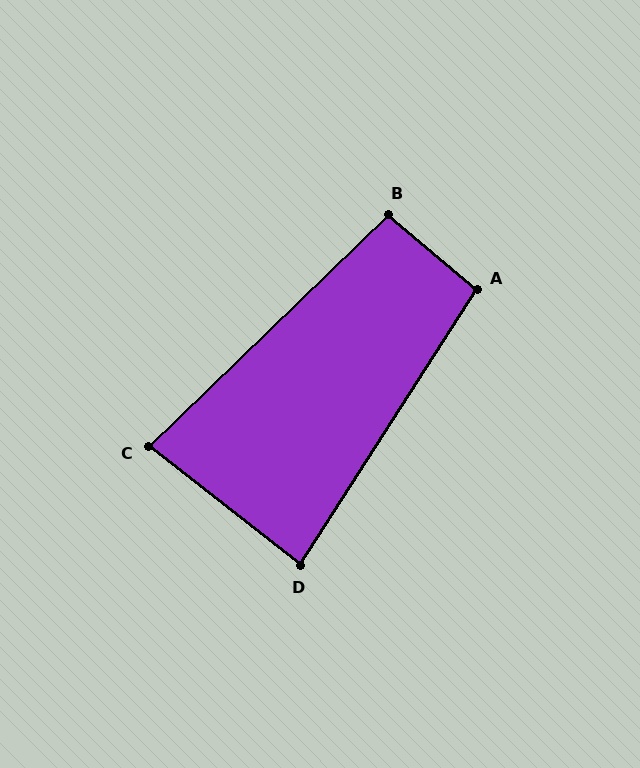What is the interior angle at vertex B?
Approximately 95 degrees (obtuse).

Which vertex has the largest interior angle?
A, at approximately 98 degrees.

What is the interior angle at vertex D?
Approximately 85 degrees (acute).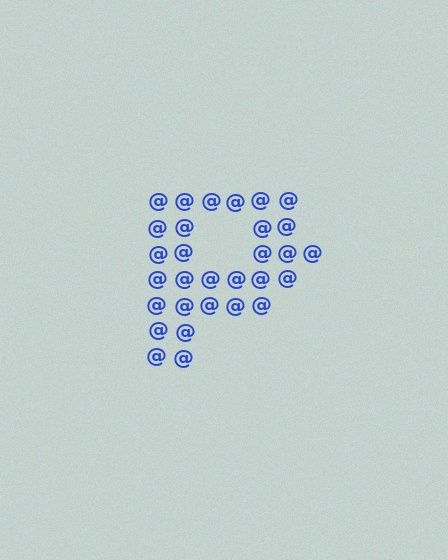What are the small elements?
The small elements are at signs.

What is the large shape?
The large shape is the letter P.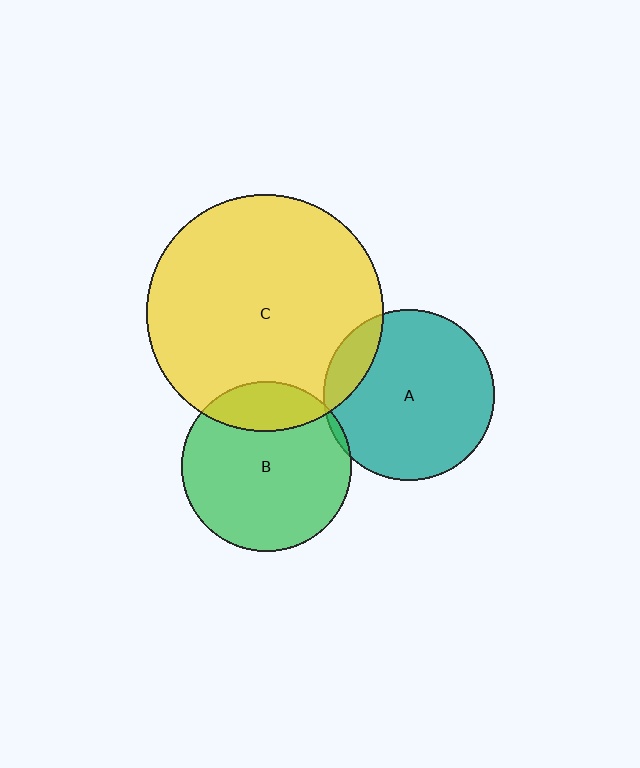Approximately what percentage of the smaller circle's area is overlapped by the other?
Approximately 5%.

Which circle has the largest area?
Circle C (yellow).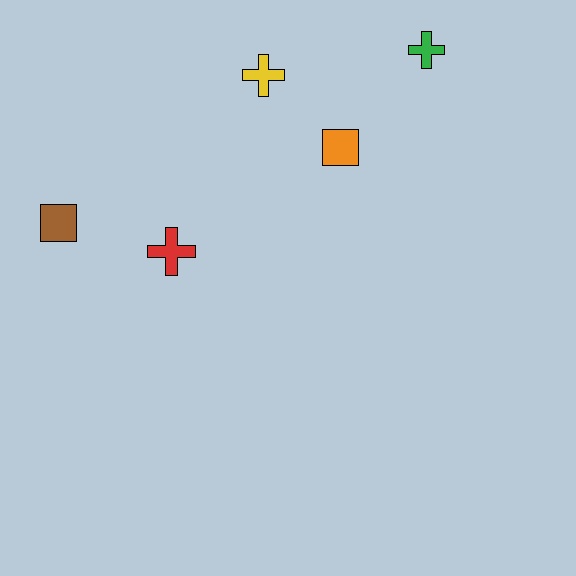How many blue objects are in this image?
There are no blue objects.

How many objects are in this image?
There are 5 objects.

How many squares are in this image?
There are 2 squares.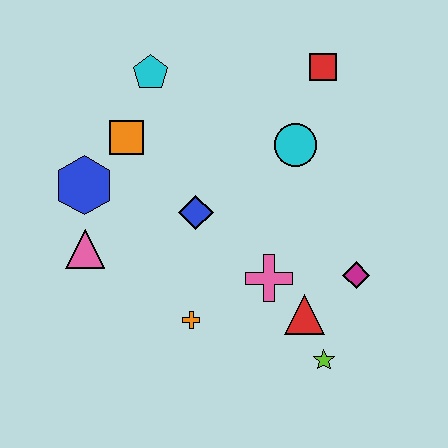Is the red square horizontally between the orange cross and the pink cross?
No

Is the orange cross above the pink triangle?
No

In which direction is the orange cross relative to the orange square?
The orange cross is below the orange square.